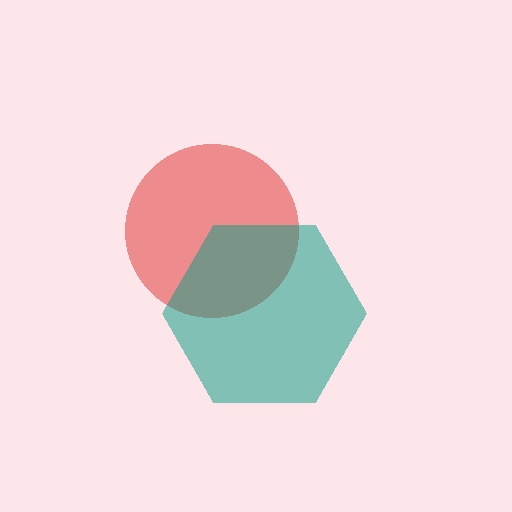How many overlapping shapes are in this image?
There are 2 overlapping shapes in the image.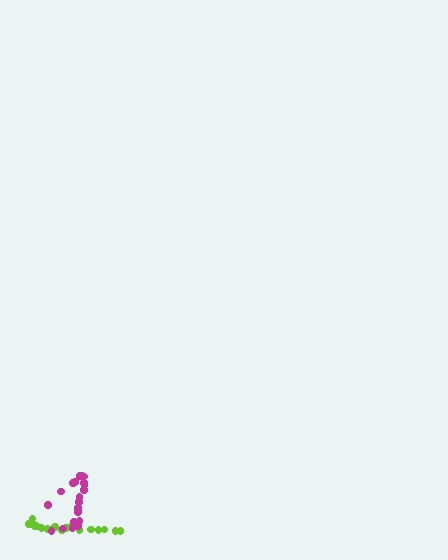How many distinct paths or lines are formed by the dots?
There are 2 distinct paths.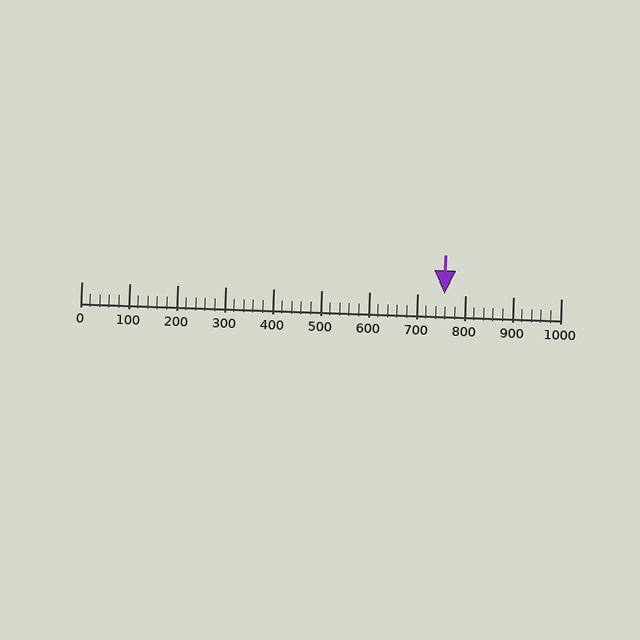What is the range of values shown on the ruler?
The ruler shows values from 0 to 1000.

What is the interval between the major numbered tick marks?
The major tick marks are spaced 100 units apart.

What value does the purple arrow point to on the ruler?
The purple arrow points to approximately 757.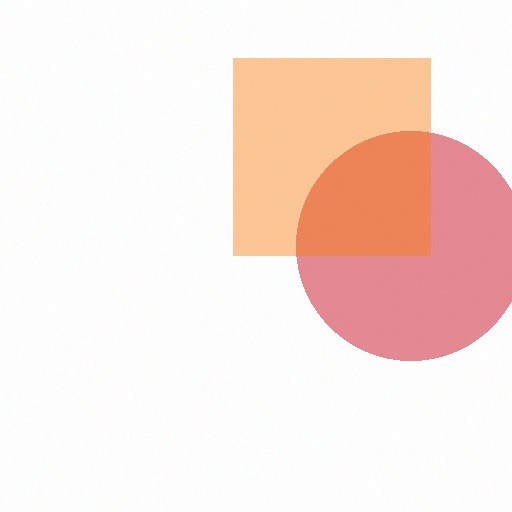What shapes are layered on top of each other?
The layered shapes are: a red circle, an orange square.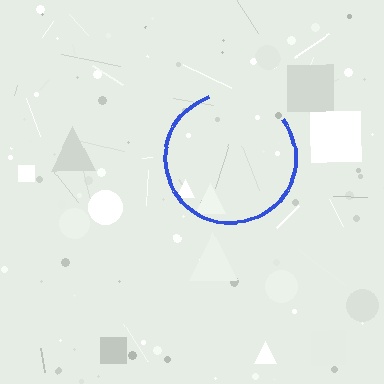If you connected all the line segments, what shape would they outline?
They would outline a circle.